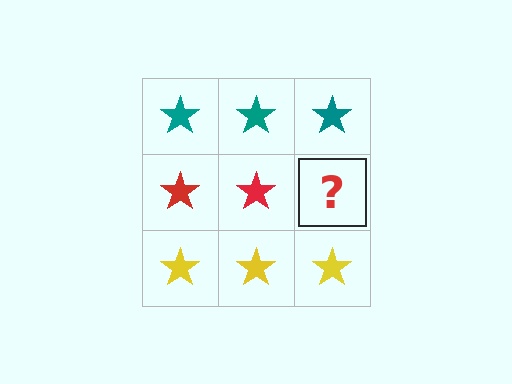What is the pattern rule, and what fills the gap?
The rule is that each row has a consistent color. The gap should be filled with a red star.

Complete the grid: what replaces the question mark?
The question mark should be replaced with a red star.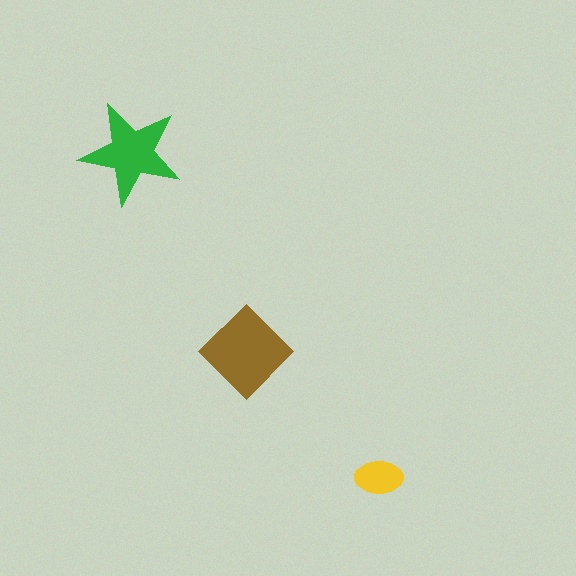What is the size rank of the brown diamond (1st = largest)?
1st.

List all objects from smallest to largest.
The yellow ellipse, the green star, the brown diamond.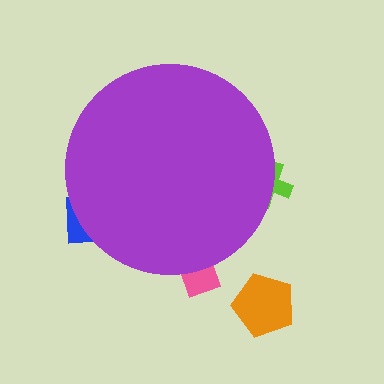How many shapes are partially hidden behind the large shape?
3 shapes are partially hidden.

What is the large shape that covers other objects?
A purple circle.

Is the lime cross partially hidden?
Yes, the lime cross is partially hidden behind the purple circle.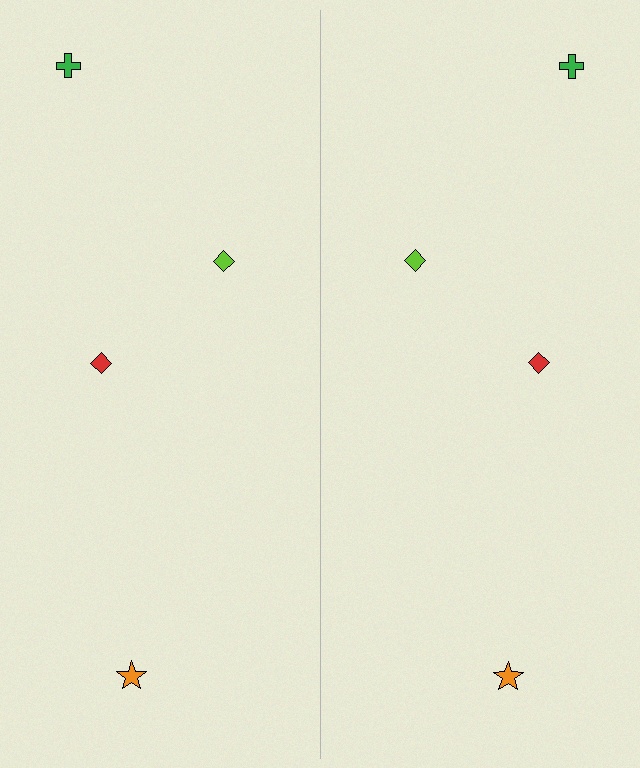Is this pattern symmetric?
Yes, this pattern has bilateral (reflection) symmetry.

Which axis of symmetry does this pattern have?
The pattern has a vertical axis of symmetry running through the center of the image.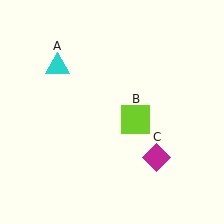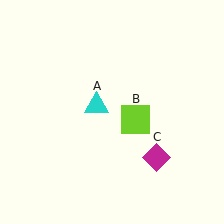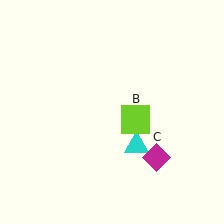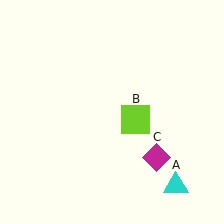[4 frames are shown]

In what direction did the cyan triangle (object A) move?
The cyan triangle (object A) moved down and to the right.